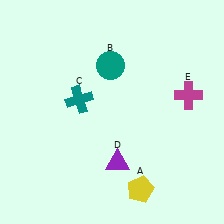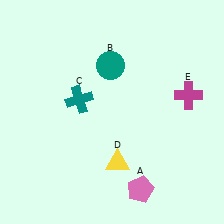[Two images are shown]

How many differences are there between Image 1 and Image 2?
There are 2 differences between the two images.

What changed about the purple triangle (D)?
In Image 1, D is purple. In Image 2, it changed to yellow.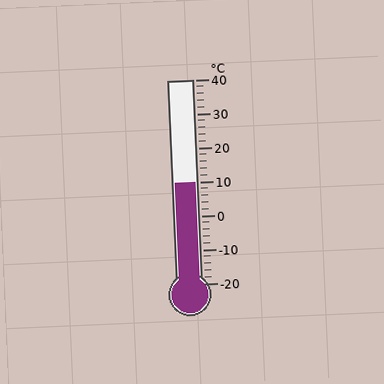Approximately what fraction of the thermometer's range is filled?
The thermometer is filled to approximately 50% of its range.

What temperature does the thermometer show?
The thermometer shows approximately 10°C.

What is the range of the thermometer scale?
The thermometer scale ranges from -20°C to 40°C.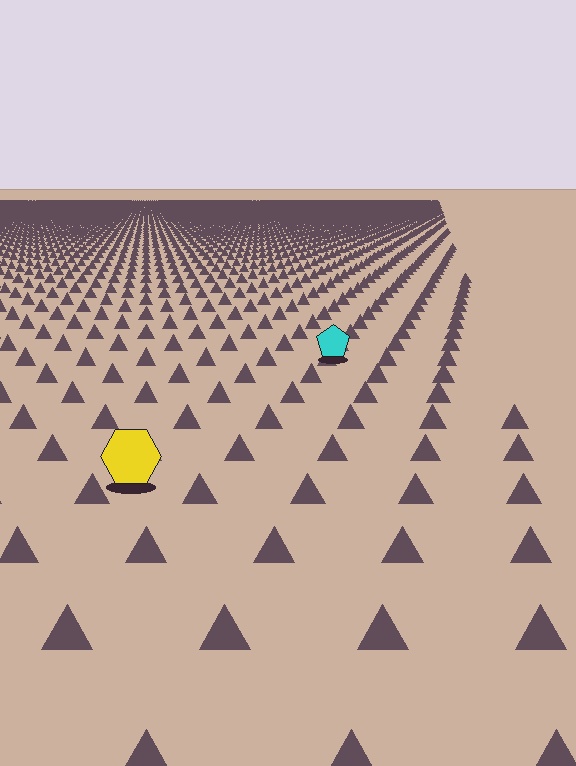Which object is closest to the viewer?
The yellow hexagon is closest. The texture marks near it are larger and more spread out.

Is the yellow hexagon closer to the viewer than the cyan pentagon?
Yes. The yellow hexagon is closer — you can tell from the texture gradient: the ground texture is coarser near it.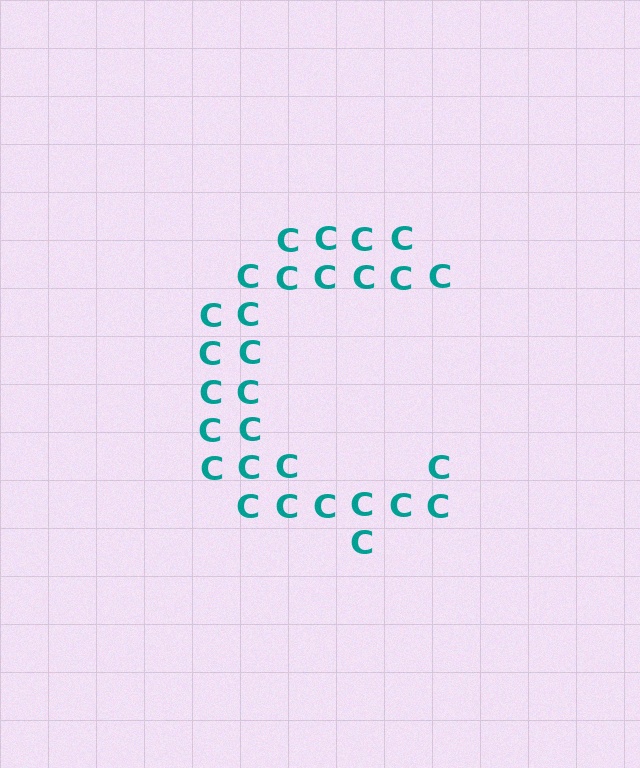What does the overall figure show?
The overall figure shows the letter C.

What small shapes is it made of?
It is made of small letter C's.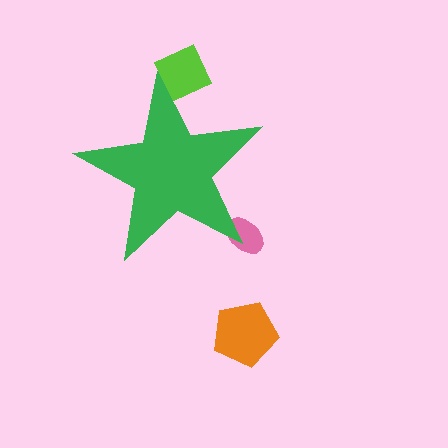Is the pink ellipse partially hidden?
Yes, the pink ellipse is partially hidden behind the green star.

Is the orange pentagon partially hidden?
No, the orange pentagon is fully visible.